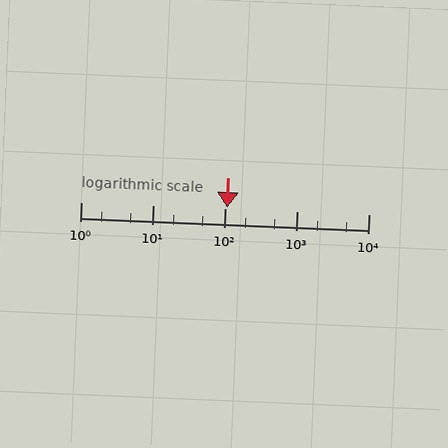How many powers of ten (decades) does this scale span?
The scale spans 4 decades, from 1 to 10000.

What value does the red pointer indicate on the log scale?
The pointer indicates approximately 110.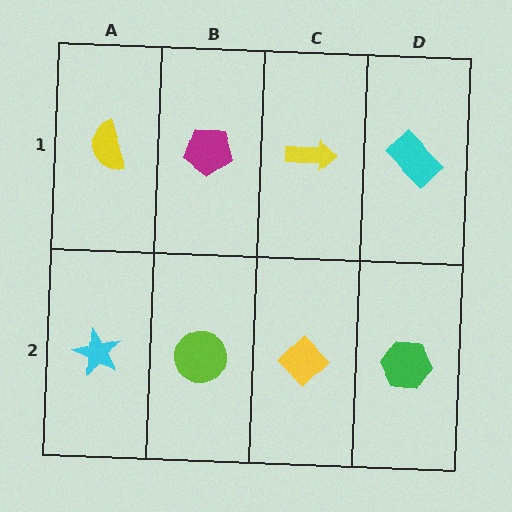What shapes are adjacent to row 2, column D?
A cyan rectangle (row 1, column D), a yellow diamond (row 2, column C).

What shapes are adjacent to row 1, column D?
A green hexagon (row 2, column D), a yellow arrow (row 1, column C).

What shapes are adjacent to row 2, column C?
A yellow arrow (row 1, column C), a lime circle (row 2, column B), a green hexagon (row 2, column D).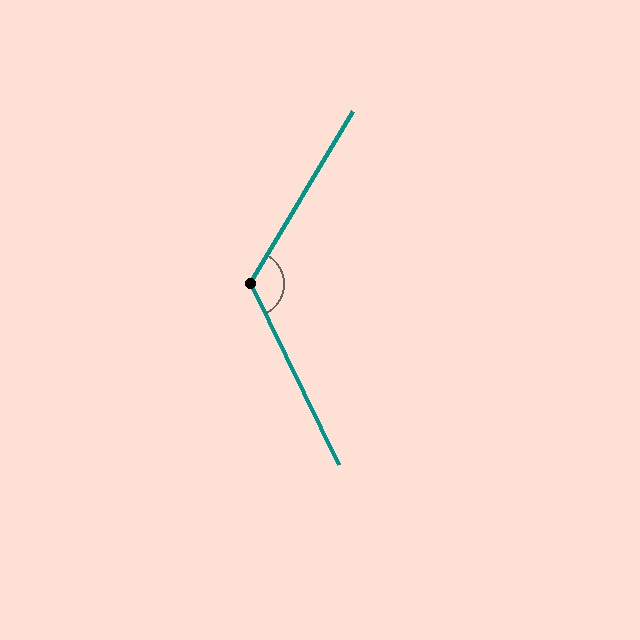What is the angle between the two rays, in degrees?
Approximately 123 degrees.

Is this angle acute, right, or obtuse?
It is obtuse.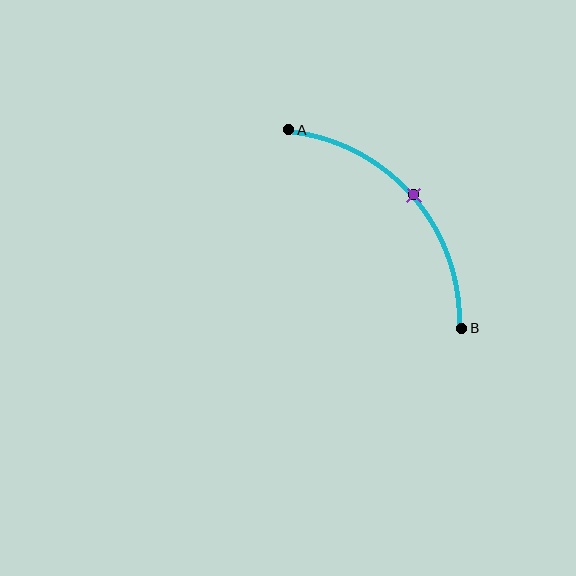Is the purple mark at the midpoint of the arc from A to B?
Yes. The purple mark lies on the arc at equal arc-length from both A and B — it is the arc midpoint.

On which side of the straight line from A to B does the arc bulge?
The arc bulges above and to the right of the straight line connecting A and B.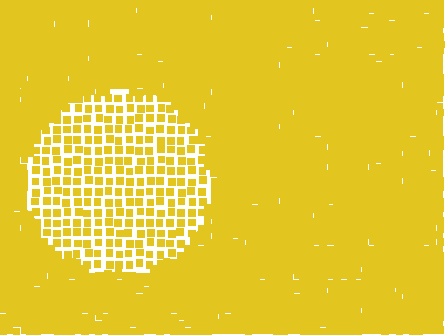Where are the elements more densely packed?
The elements are more densely packed outside the circle boundary.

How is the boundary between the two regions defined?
The boundary is defined by a change in element density (approximately 2.3x ratio). All elements are the same color, size, and shape.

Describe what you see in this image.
The image contains small yellow elements arranged at two different densities. A circle-shaped region is visible where the elements are less densely packed than the surrounding area.